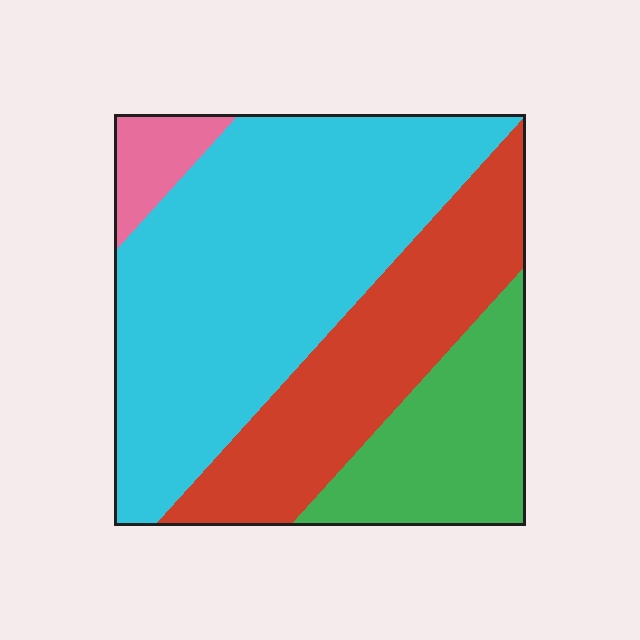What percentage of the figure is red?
Red covers about 25% of the figure.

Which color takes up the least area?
Pink, at roughly 5%.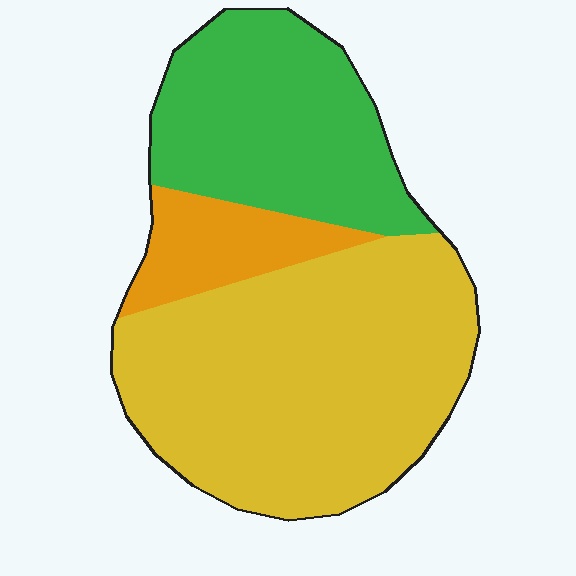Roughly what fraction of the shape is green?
Green covers around 30% of the shape.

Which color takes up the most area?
Yellow, at roughly 55%.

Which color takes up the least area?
Orange, at roughly 10%.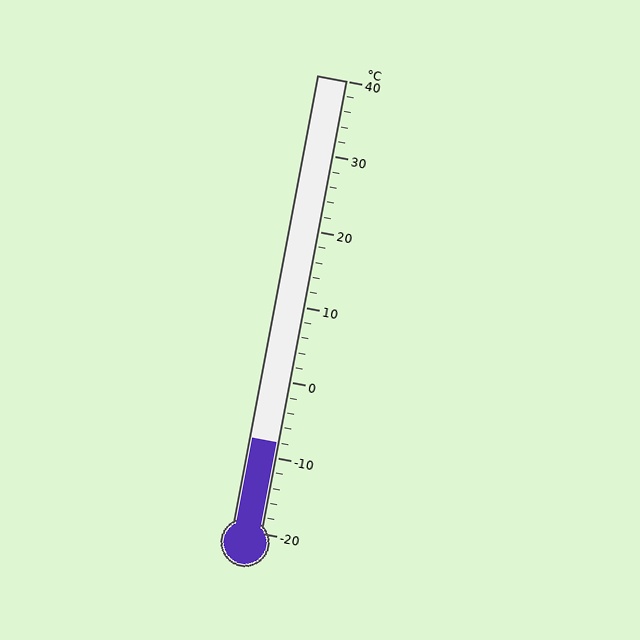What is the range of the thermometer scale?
The thermometer scale ranges from -20°C to 40°C.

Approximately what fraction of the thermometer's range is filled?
The thermometer is filled to approximately 20% of its range.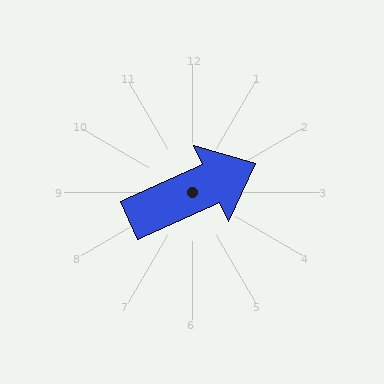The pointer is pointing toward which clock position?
Roughly 2 o'clock.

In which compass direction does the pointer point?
Northeast.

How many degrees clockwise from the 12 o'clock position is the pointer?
Approximately 66 degrees.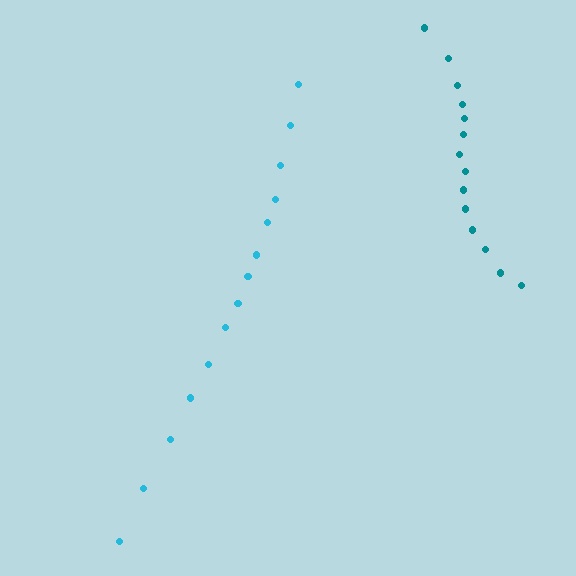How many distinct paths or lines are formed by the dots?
There are 2 distinct paths.